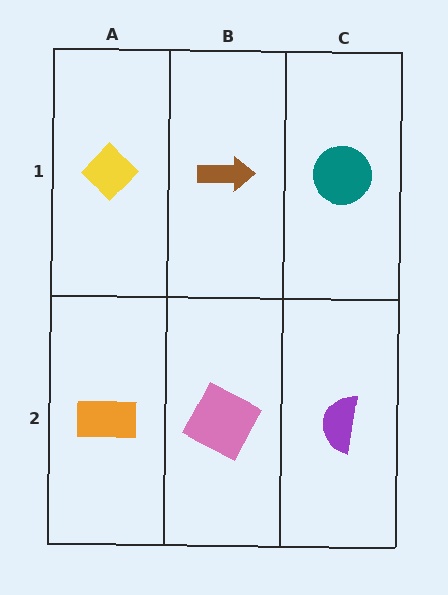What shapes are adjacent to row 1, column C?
A purple semicircle (row 2, column C), a brown arrow (row 1, column B).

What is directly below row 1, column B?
A pink square.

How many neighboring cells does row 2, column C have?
2.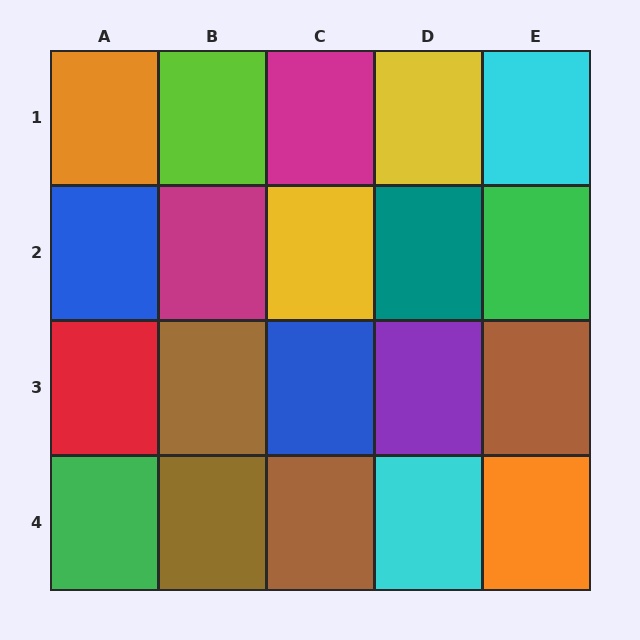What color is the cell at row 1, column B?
Lime.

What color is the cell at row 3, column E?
Brown.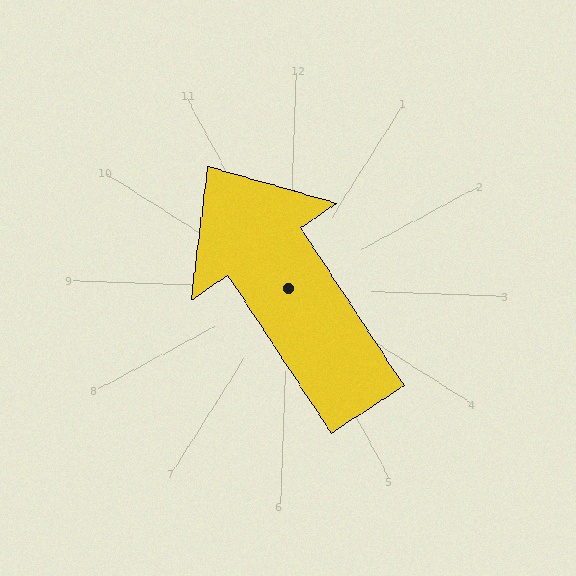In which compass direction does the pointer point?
Northwest.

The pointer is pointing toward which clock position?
Roughly 11 o'clock.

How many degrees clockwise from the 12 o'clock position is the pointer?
Approximately 325 degrees.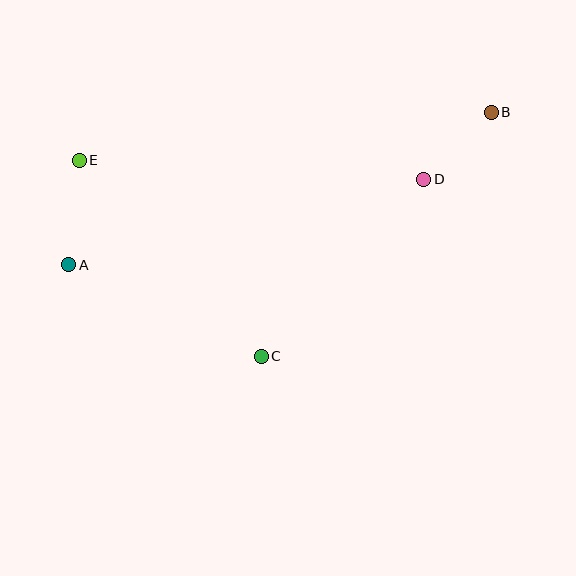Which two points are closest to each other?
Points B and D are closest to each other.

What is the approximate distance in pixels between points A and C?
The distance between A and C is approximately 213 pixels.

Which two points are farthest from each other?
Points A and B are farthest from each other.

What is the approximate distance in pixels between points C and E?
The distance between C and E is approximately 267 pixels.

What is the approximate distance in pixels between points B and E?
The distance between B and E is approximately 415 pixels.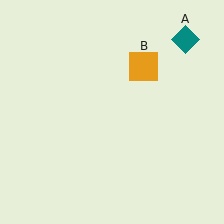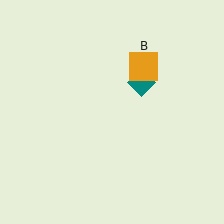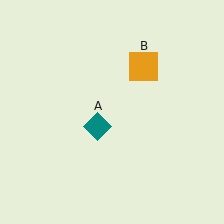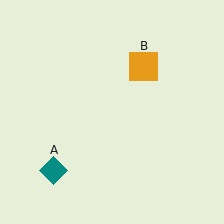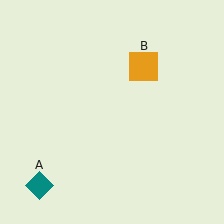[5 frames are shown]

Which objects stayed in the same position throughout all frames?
Orange square (object B) remained stationary.